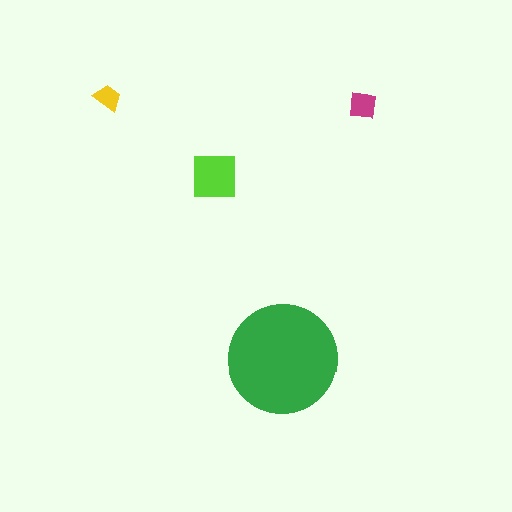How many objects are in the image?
There are 4 objects in the image.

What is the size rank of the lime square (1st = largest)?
2nd.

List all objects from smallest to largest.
The yellow trapezoid, the magenta square, the lime square, the green circle.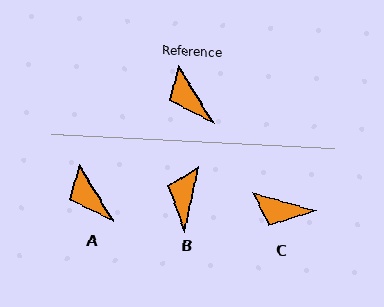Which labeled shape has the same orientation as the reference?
A.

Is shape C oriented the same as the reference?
No, it is off by about 43 degrees.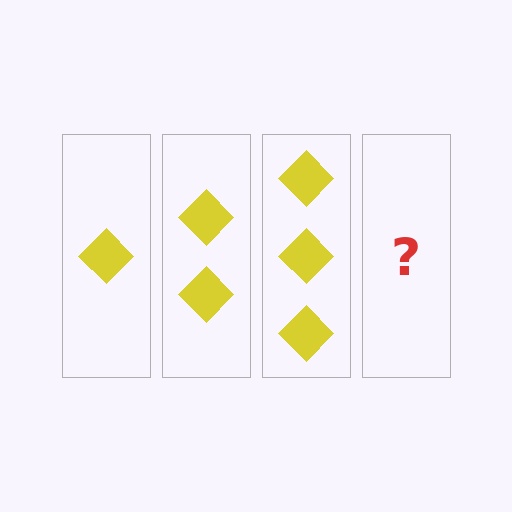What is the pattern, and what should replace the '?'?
The pattern is that each step adds one more diamond. The '?' should be 4 diamonds.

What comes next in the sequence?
The next element should be 4 diamonds.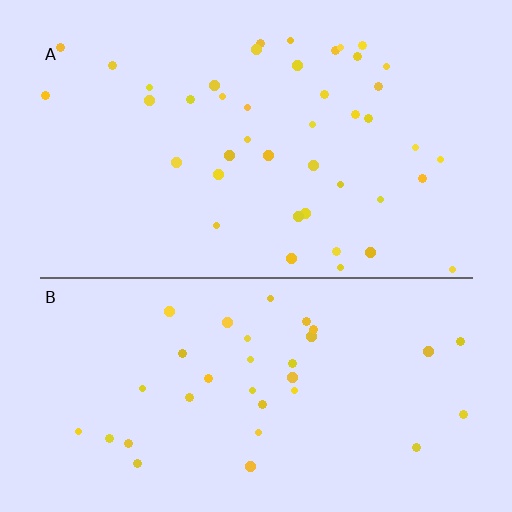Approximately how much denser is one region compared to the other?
Approximately 1.3× — region A over region B.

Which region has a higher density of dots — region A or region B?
A (the top).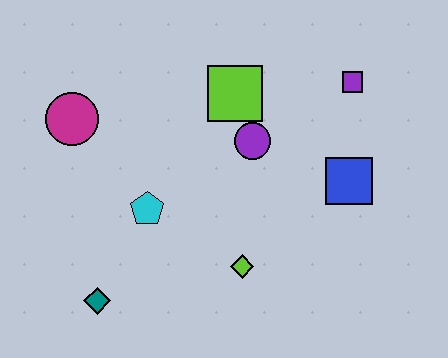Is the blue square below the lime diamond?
No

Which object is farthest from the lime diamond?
The magenta circle is farthest from the lime diamond.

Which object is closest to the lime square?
The purple circle is closest to the lime square.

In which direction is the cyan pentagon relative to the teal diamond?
The cyan pentagon is above the teal diamond.